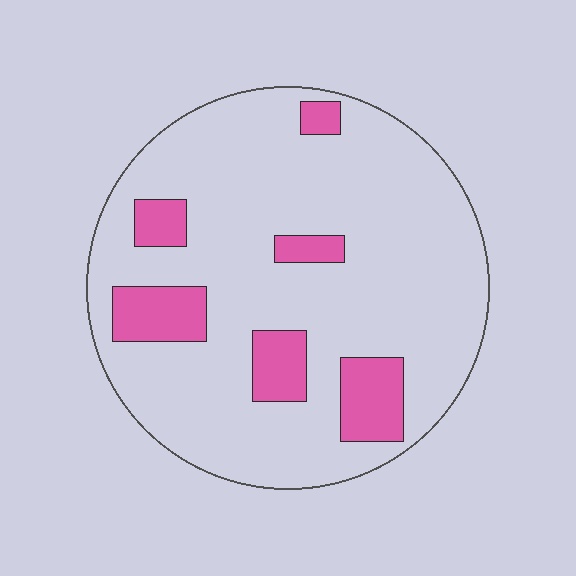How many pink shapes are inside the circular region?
6.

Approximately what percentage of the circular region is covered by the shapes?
Approximately 15%.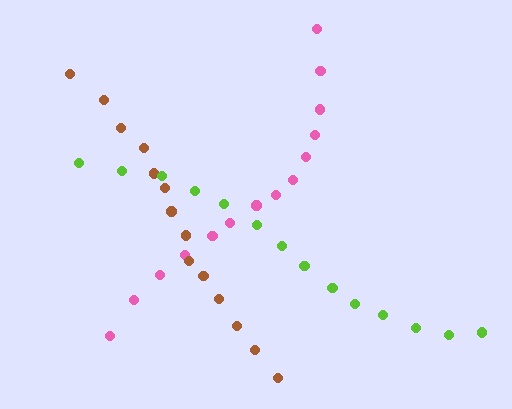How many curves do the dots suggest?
There are 3 distinct paths.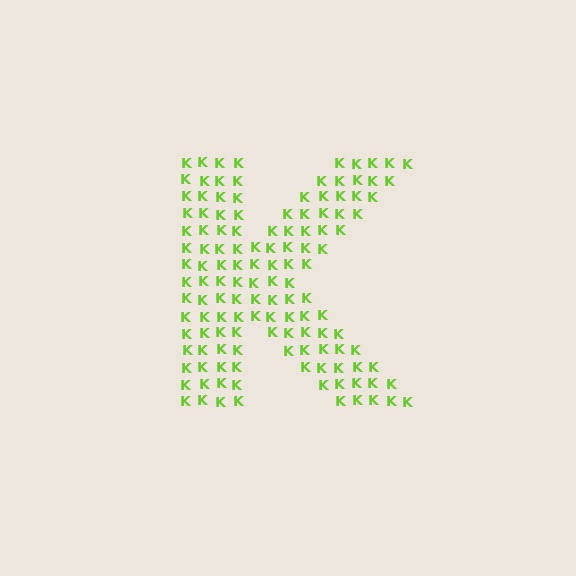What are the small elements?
The small elements are letter K's.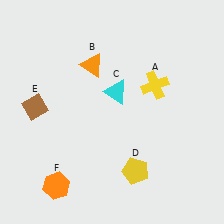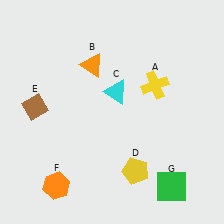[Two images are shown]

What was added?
A green square (G) was added in Image 2.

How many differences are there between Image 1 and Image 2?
There is 1 difference between the two images.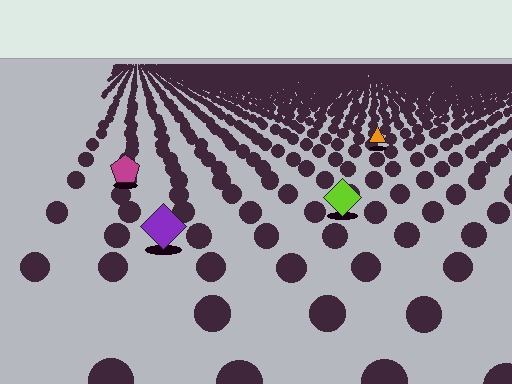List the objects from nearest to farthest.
From nearest to farthest: the purple diamond, the lime diamond, the magenta pentagon, the orange triangle.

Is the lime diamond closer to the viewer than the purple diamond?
No. The purple diamond is closer — you can tell from the texture gradient: the ground texture is coarser near it.